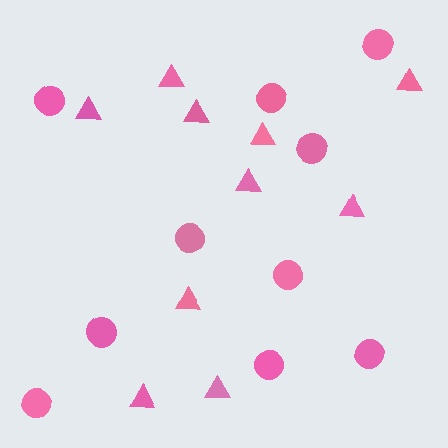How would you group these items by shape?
There are 2 groups: one group of circles (10) and one group of triangles (10).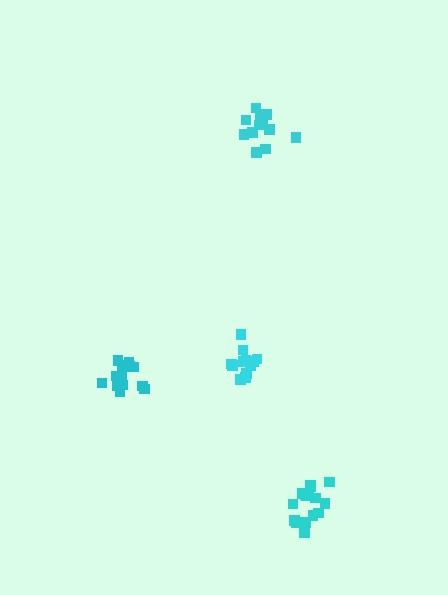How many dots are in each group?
Group 1: 12 dots, Group 2: 14 dots, Group 3: 16 dots, Group 4: 12 dots (54 total).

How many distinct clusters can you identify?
There are 4 distinct clusters.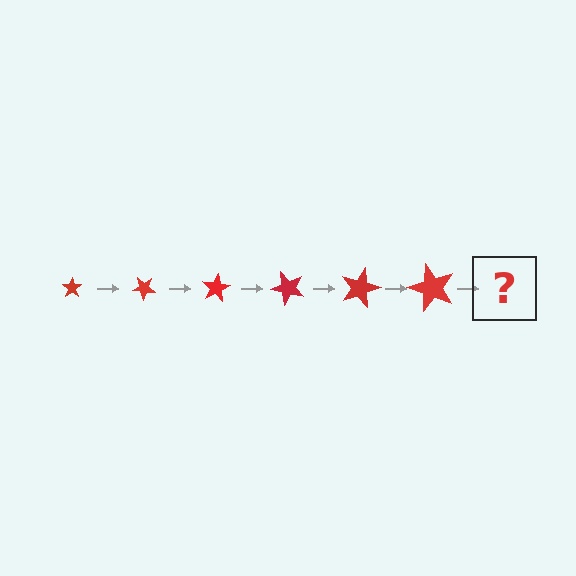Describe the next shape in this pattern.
It should be a star, larger than the previous one and rotated 240 degrees from the start.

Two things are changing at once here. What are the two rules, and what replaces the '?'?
The two rules are that the star grows larger each step and it rotates 40 degrees each step. The '?' should be a star, larger than the previous one and rotated 240 degrees from the start.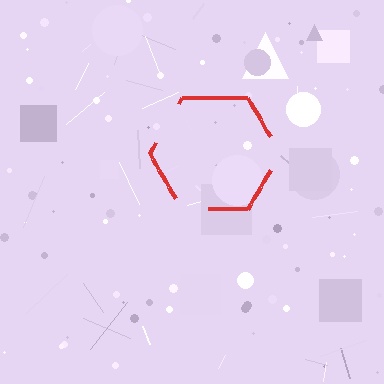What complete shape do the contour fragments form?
The contour fragments form a hexagon.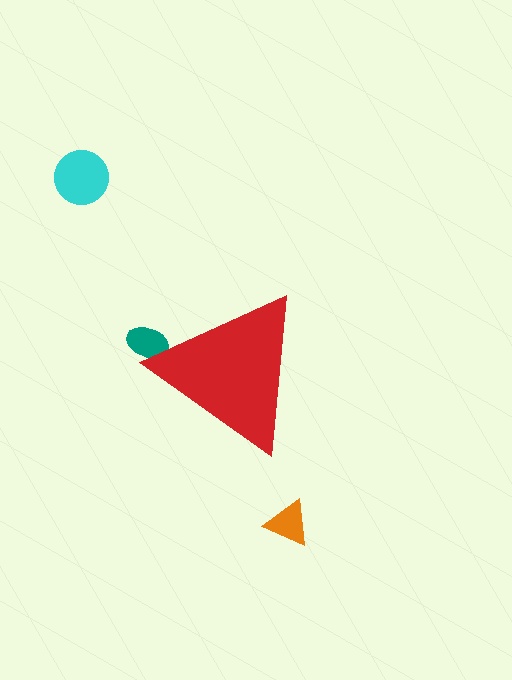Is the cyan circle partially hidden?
No, the cyan circle is fully visible.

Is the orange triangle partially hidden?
No, the orange triangle is fully visible.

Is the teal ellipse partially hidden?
Yes, the teal ellipse is partially hidden behind the red triangle.